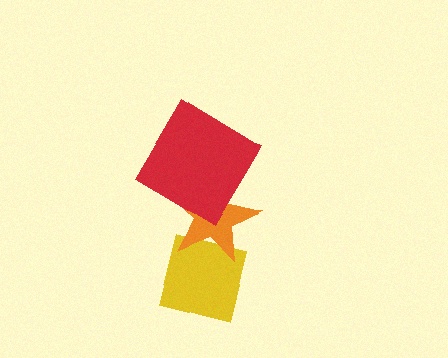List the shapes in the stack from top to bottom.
From top to bottom: the red diamond, the orange star, the yellow square.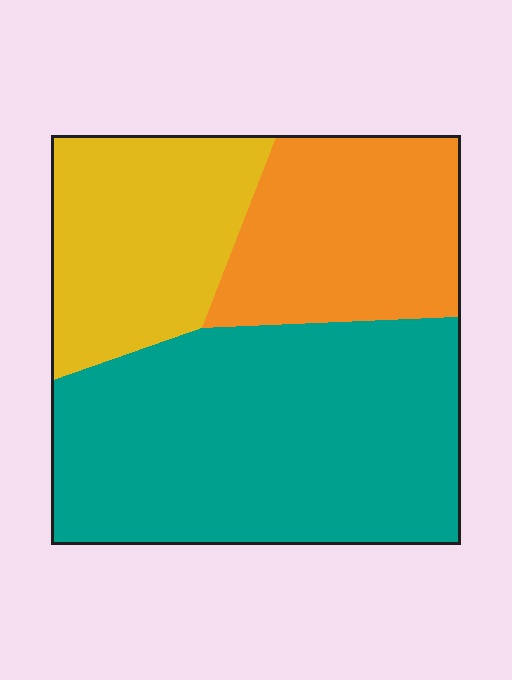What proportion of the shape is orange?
Orange takes up about one quarter (1/4) of the shape.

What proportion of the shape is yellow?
Yellow covers 24% of the shape.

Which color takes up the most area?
Teal, at roughly 50%.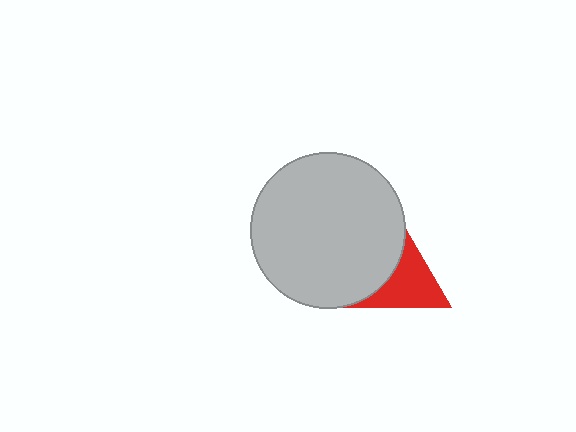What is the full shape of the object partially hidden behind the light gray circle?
The partially hidden object is a red triangle.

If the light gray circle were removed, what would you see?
You would see the complete red triangle.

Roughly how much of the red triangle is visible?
About half of it is visible (roughly 49%).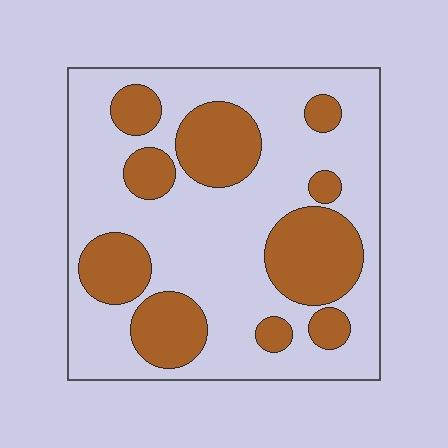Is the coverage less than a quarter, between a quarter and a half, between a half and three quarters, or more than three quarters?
Between a quarter and a half.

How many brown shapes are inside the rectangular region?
10.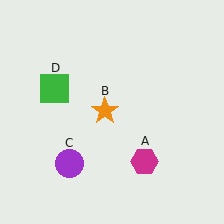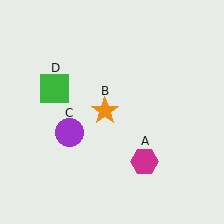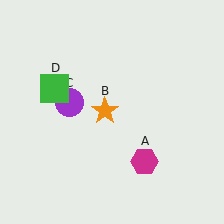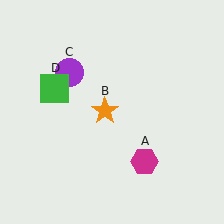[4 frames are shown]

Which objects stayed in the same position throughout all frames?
Magenta hexagon (object A) and orange star (object B) and green square (object D) remained stationary.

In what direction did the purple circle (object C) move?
The purple circle (object C) moved up.